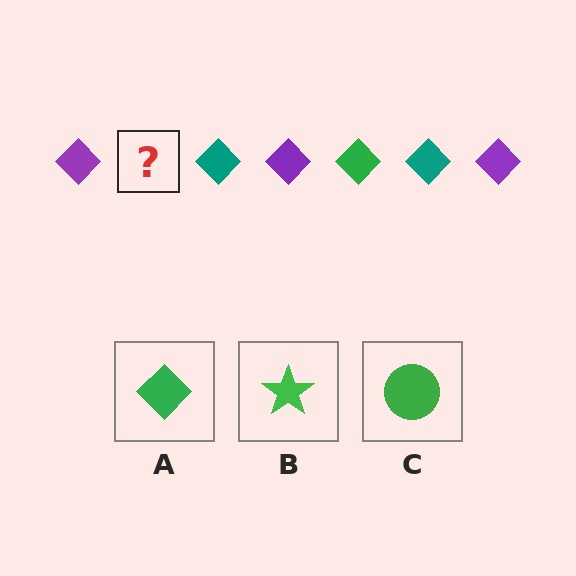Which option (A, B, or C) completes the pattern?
A.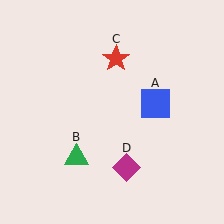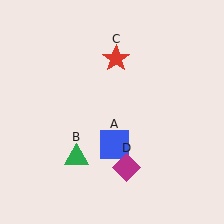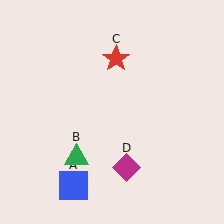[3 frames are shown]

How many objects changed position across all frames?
1 object changed position: blue square (object A).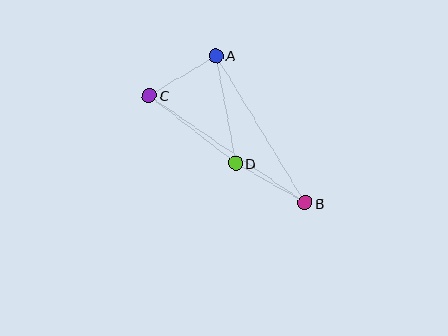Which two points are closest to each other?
Points A and C are closest to each other.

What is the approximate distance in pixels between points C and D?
The distance between C and D is approximately 110 pixels.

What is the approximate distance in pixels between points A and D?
The distance between A and D is approximately 109 pixels.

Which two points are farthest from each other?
Points B and C are farthest from each other.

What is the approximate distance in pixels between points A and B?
The distance between A and B is approximately 172 pixels.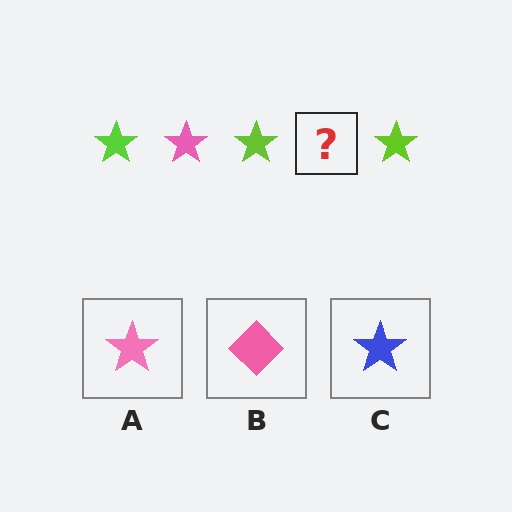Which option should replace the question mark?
Option A.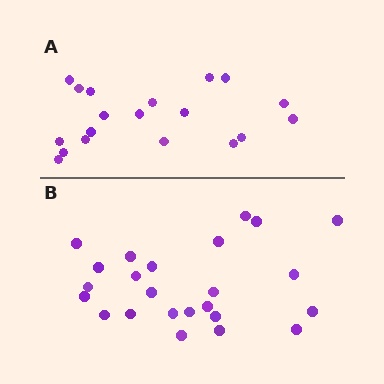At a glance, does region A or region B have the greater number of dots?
Region B (the bottom region) has more dots.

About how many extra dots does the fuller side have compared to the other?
Region B has about 5 more dots than region A.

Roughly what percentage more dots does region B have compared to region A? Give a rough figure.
About 25% more.